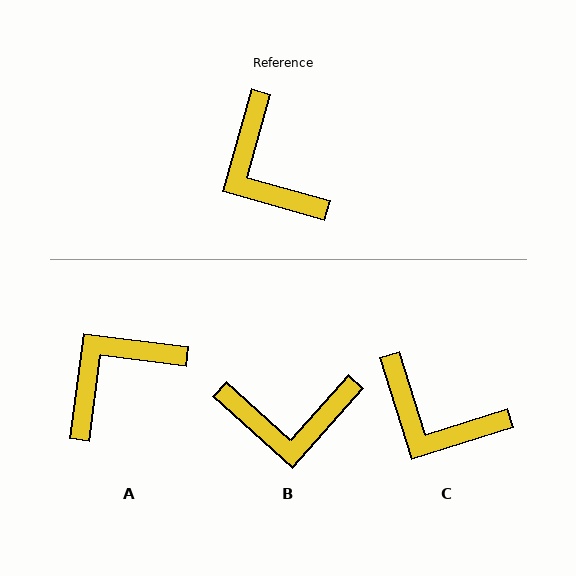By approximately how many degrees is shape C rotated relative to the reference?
Approximately 33 degrees counter-clockwise.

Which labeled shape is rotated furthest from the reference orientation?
A, about 82 degrees away.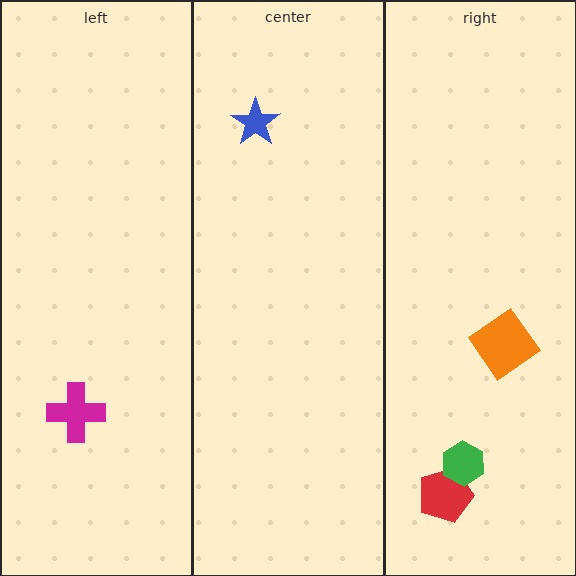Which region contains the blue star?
The center region.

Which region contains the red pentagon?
The right region.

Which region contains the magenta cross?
The left region.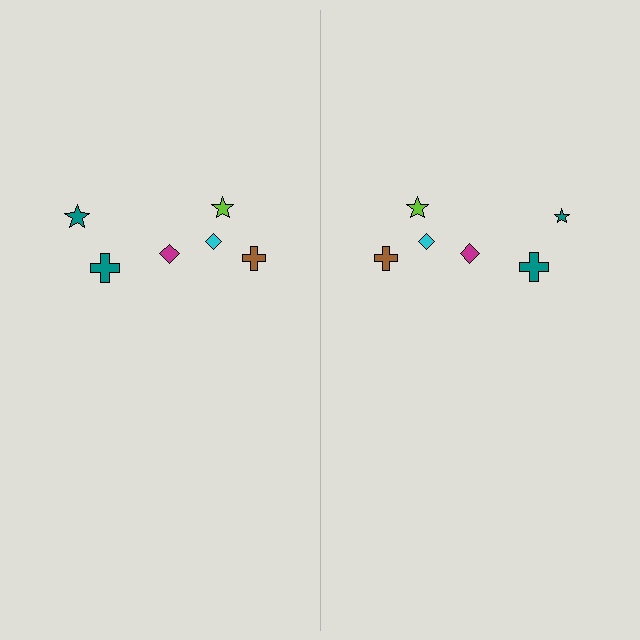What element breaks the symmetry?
The teal star on the right side has a different size than its mirror counterpart.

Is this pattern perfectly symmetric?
No, the pattern is not perfectly symmetric. The teal star on the right side has a different size than its mirror counterpart.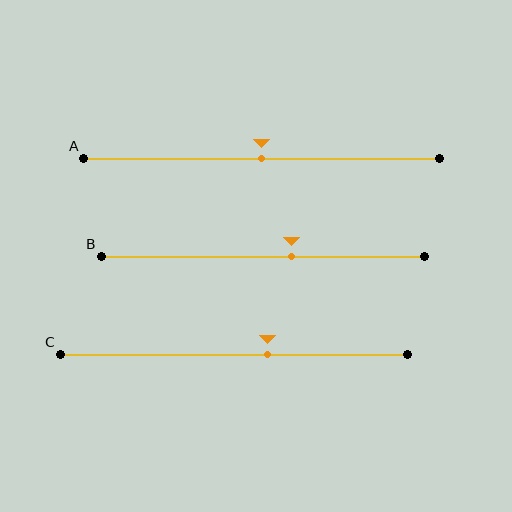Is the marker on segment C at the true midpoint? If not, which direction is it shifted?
No, the marker on segment C is shifted to the right by about 10% of the segment length.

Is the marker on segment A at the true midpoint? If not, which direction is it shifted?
Yes, the marker on segment A is at the true midpoint.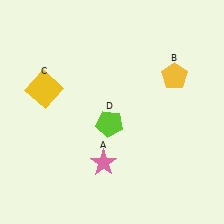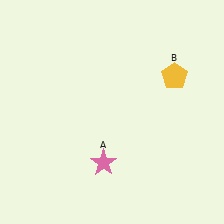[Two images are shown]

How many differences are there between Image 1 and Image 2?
There are 2 differences between the two images.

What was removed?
The yellow square (C), the lime pentagon (D) were removed in Image 2.